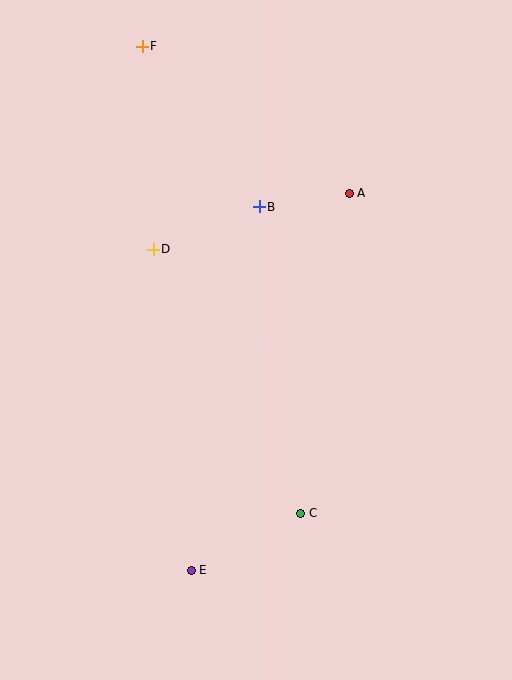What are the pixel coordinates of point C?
Point C is at (301, 513).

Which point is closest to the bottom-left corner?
Point E is closest to the bottom-left corner.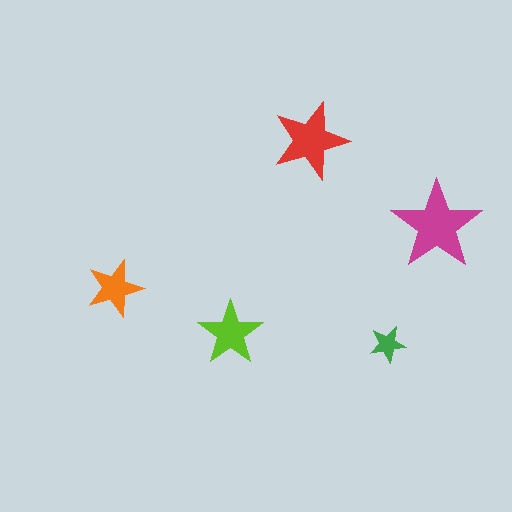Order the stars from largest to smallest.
the magenta one, the red one, the lime one, the orange one, the green one.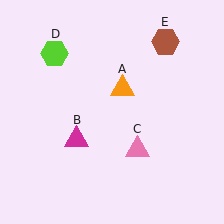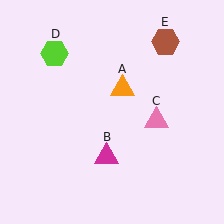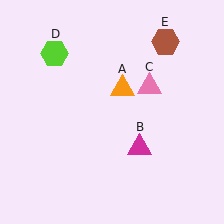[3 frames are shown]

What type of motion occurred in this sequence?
The magenta triangle (object B), pink triangle (object C) rotated counterclockwise around the center of the scene.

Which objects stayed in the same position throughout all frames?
Orange triangle (object A) and lime hexagon (object D) and brown hexagon (object E) remained stationary.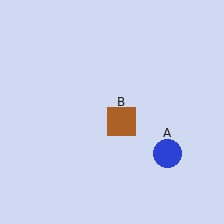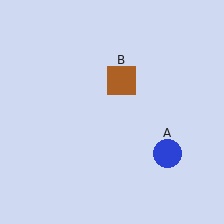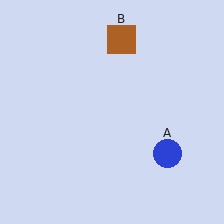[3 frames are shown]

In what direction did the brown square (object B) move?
The brown square (object B) moved up.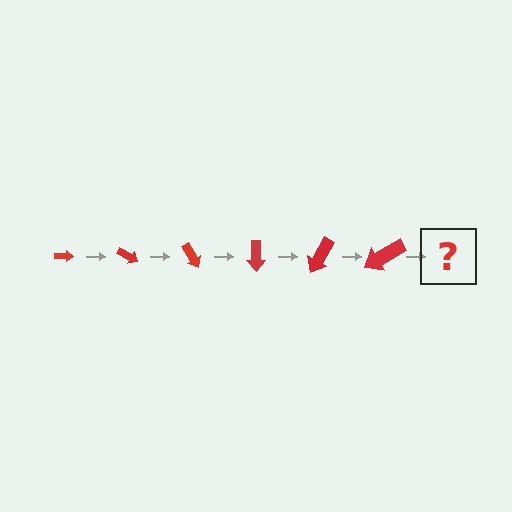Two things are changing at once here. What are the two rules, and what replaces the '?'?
The two rules are that the arrow grows larger each step and it rotates 30 degrees each step. The '?' should be an arrow, larger than the previous one and rotated 180 degrees from the start.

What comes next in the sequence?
The next element should be an arrow, larger than the previous one and rotated 180 degrees from the start.